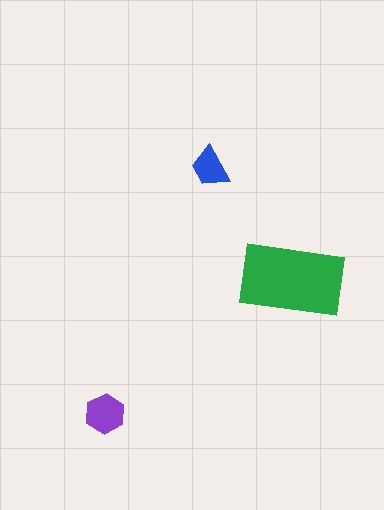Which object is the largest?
The green rectangle.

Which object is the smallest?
The blue trapezoid.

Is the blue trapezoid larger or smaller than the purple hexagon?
Smaller.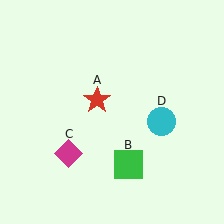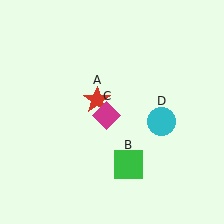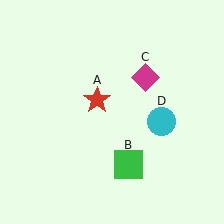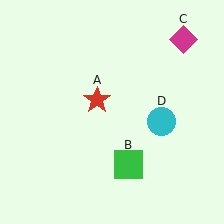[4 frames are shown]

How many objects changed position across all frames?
1 object changed position: magenta diamond (object C).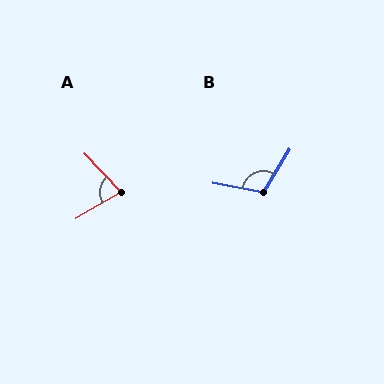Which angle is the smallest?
A, at approximately 77 degrees.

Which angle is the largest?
B, at approximately 111 degrees.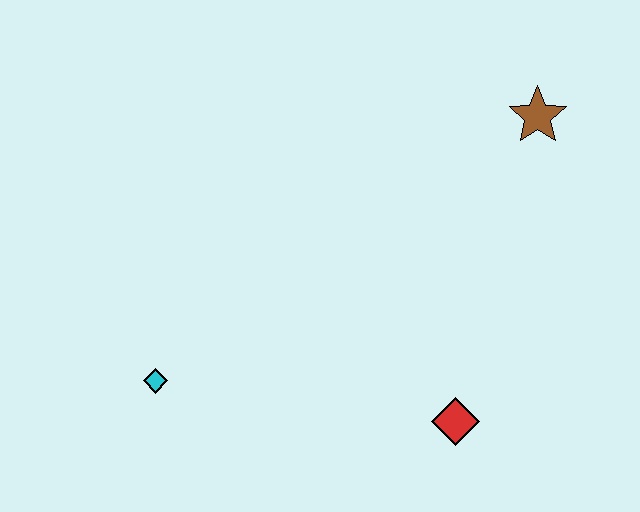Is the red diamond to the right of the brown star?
No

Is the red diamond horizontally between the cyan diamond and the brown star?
Yes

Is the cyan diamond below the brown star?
Yes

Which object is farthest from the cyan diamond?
The brown star is farthest from the cyan diamond.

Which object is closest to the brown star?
The red diamond is closest to the brown star.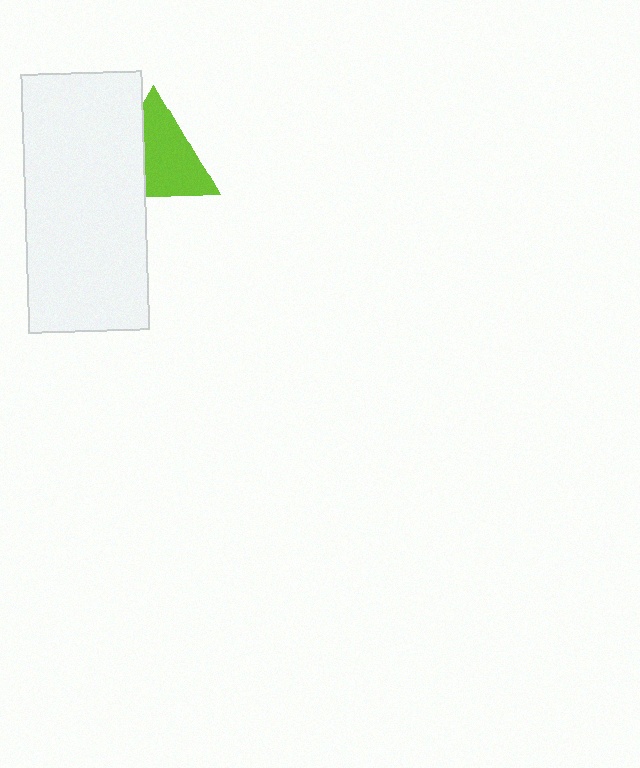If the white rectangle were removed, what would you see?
You would see the complete lime triangle.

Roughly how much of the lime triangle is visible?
Most of it is visible (roughly 66%).